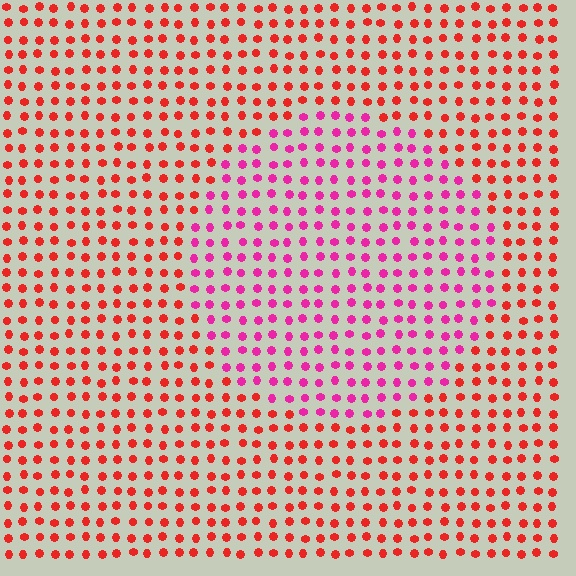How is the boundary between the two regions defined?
The boundary is defined purely by a slight shift in hue (about 40 degrees). Spacing, size, and orientation are identical on both sides.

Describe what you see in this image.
The image is filled with small red elements in a uniform arrangement. A circle-shaped region is visible where the elements are tinted to a slightly different hue, forming a subtle color boundary.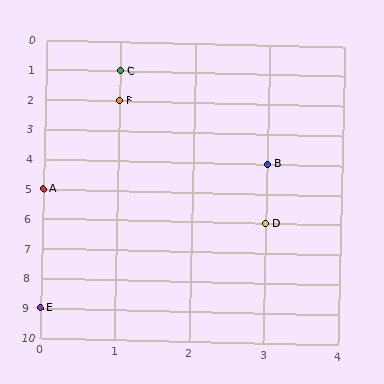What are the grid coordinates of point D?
Point D is at grid coordinates (3, 6).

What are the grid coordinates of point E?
Point E is at grid coordinates (0, 9).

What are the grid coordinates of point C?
Point C is at grid coordinates (1, 1).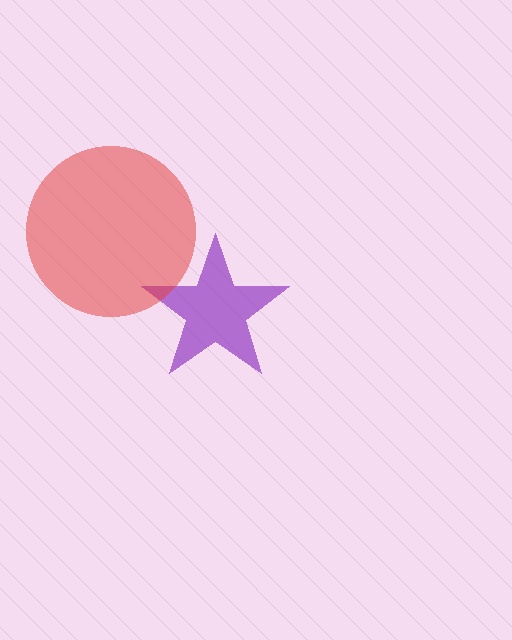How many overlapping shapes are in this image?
There are 2 overlapping shapes in the image.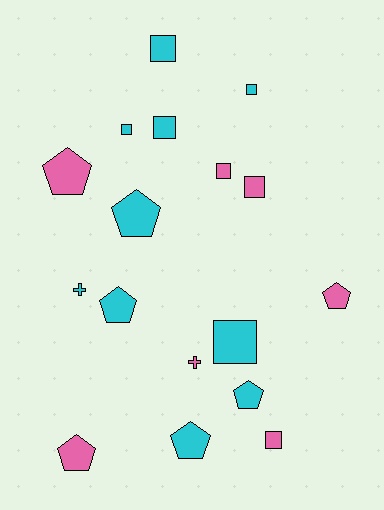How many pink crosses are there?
There is 1 pink cross.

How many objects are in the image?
There are 17 objects.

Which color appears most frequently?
Cyan, with 10 objects.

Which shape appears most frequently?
Square, with 8 objects.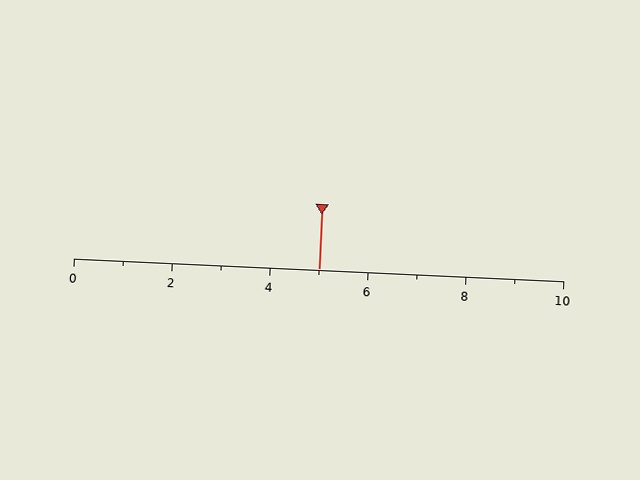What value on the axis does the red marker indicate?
The marker indicates approximately 5.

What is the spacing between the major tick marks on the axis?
The major ticks are spaced 2 apart.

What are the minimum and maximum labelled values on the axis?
The axis runs from 0 to 10.